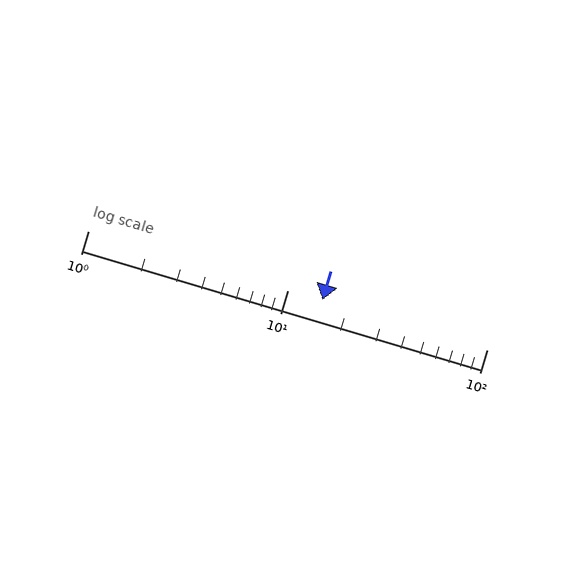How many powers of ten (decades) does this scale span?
The scale spans 2 decades, from 1 to 100.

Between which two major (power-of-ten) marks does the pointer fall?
The pointer is between 10 and 100.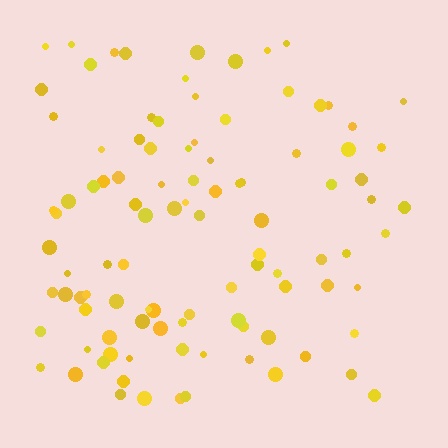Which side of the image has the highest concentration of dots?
The left.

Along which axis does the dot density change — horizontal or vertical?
Horizontal.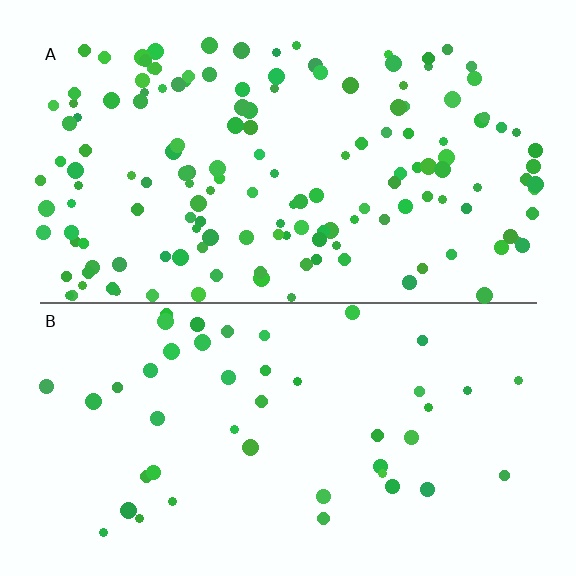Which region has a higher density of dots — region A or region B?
A (the top).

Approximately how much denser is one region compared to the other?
Approximately 3.3× — region A over region B.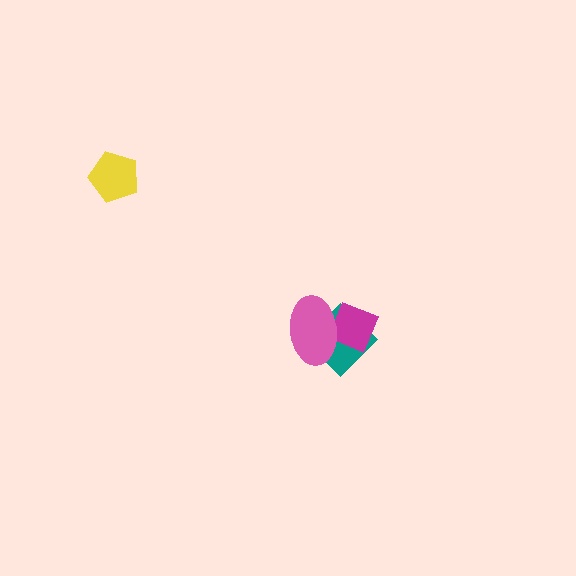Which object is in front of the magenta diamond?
The pink ellipse is in front of the magenta diamond.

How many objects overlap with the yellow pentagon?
0 objects overlap with the yellow pentagon.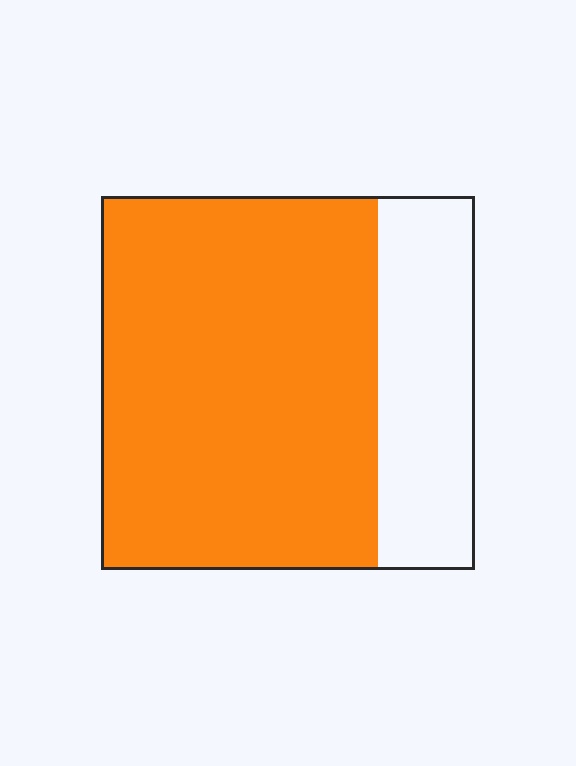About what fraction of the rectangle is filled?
About three quarters (3/4).